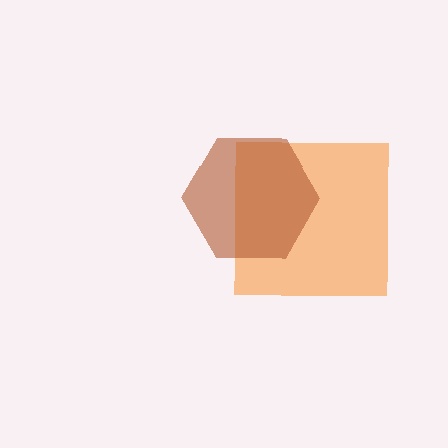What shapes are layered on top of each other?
The layered shapes are: an orange square, a brown hexagon.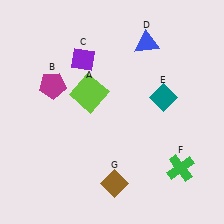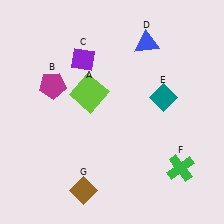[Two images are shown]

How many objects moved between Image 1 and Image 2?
1 object moved between the two images.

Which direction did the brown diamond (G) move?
The brown diamond (G) moved left.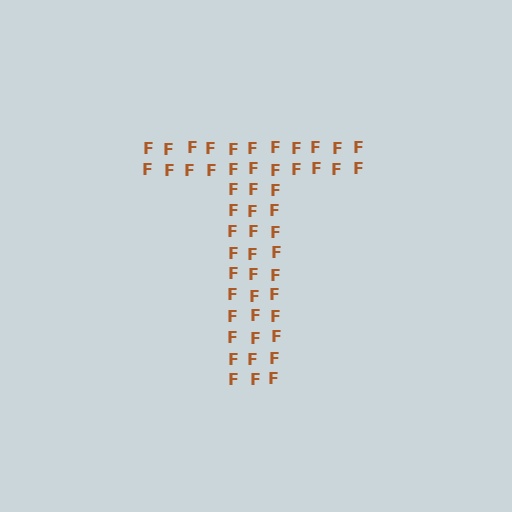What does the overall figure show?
The overall figure shows the letter T.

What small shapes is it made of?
It is made of small letter F's.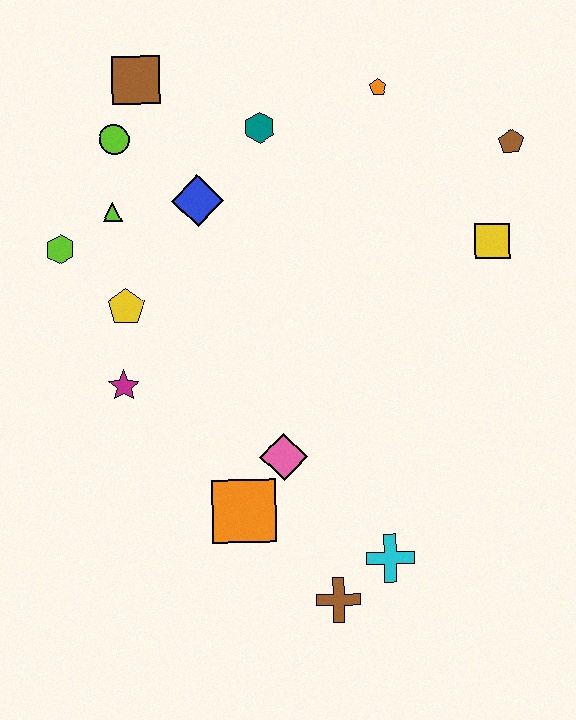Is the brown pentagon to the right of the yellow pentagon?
Yes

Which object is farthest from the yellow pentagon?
The brown pentagon is farthest from the yellow pentagon.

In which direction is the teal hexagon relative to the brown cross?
The teal hexagon is above the brown cross.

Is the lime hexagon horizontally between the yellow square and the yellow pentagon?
No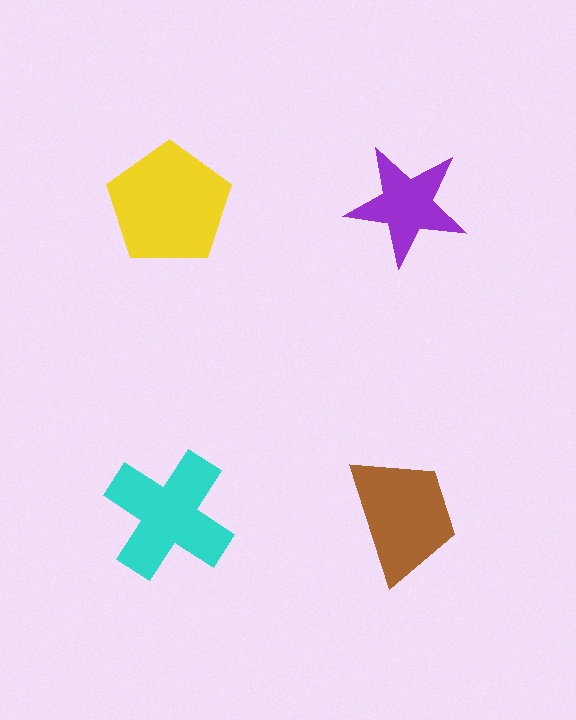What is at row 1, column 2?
A purple star.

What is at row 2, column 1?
A cyan cross.